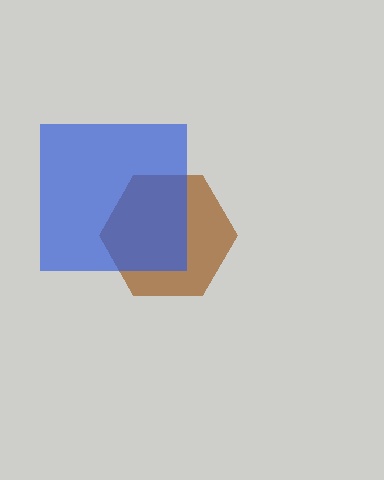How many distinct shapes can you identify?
There are 2 distinct shapes: a brown hexagon, a blue square.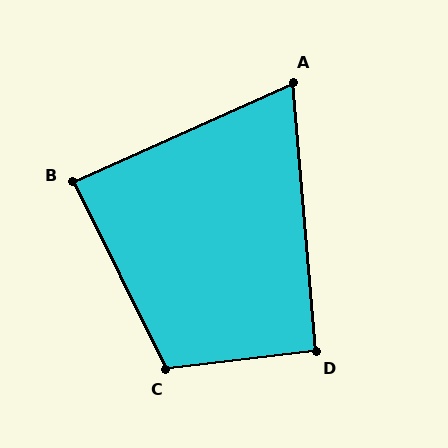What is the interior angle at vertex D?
Approximately 92 degrees (approximately right).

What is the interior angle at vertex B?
Approximately 88 degrees (approximately right).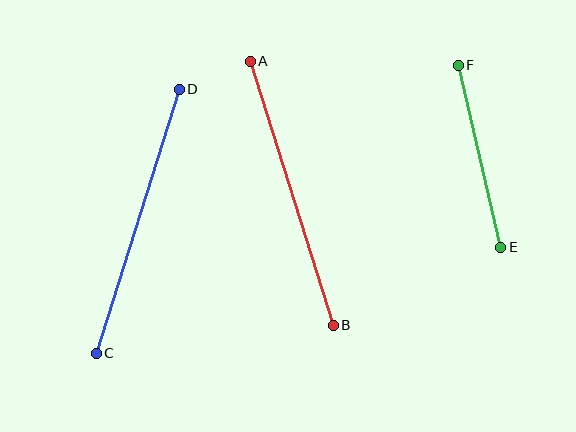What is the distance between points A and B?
The distance is approximately 277 pixels.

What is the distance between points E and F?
The distance is approximately 186 pixels.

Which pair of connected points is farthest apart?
Points C and D are farthest apart.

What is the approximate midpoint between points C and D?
The midpoint is at approximately (138, 221) pixels.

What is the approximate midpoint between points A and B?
The midpoint is at approximately (292, 193) pixels.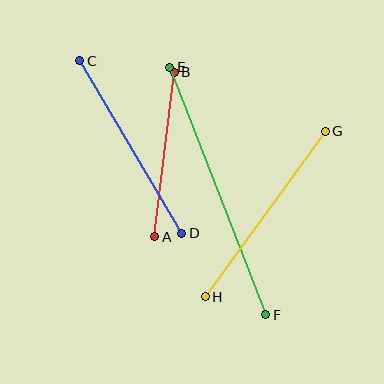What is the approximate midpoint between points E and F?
The midpoint is at approximately (218, 191) pixels.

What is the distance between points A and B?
The distance is approximately 165 pixels.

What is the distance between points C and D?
The distance is approximately 200 pixels.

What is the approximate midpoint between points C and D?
The midpoint is at approximately (131, 147) pixels.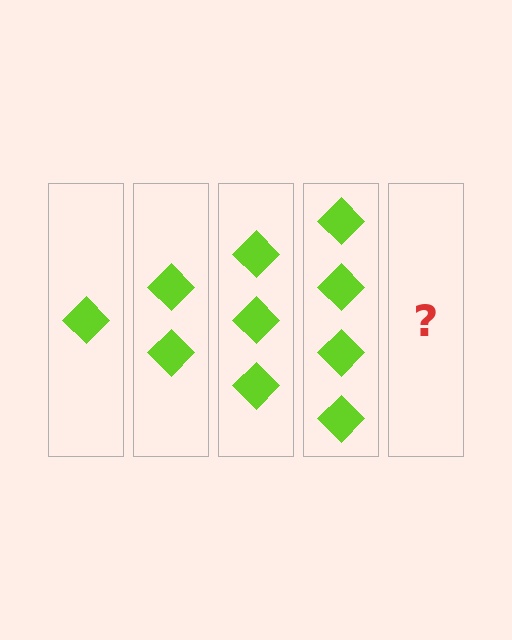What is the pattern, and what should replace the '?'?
The pattern is that each step adds one more diamond. The '?' should be 5 diamonds.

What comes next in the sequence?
The next element should be 5 diamonds.